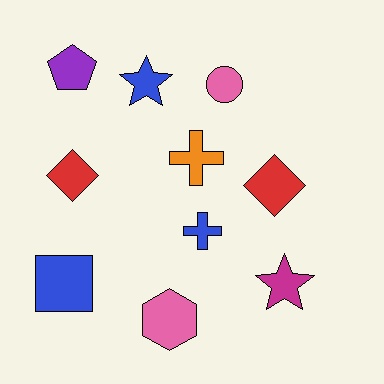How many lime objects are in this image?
There are no lime objects.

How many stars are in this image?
There are 2 stars.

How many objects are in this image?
There are 10 objects.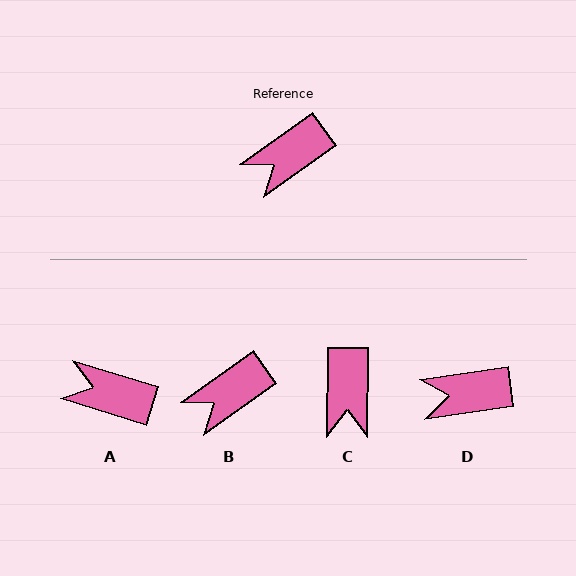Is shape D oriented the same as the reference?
No, it is off by about 27 degrees.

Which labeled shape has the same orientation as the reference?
B.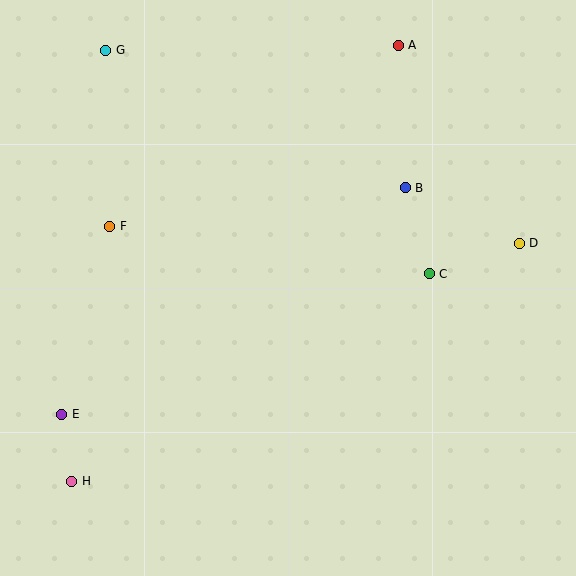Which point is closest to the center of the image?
Point C at (429, 274) is closest to the center.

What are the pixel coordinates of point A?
Point A is at (398, 45).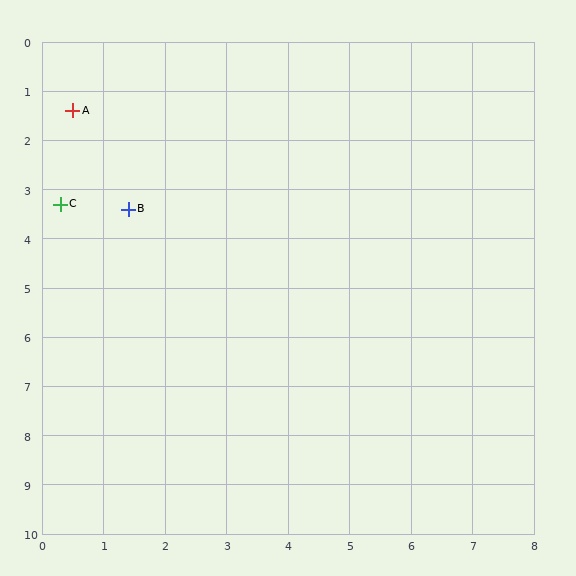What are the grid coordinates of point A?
Point A is at approximately (0.5, 1.4).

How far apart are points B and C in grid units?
Points B and C are about 1.1 grid units apart.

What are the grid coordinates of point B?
Point B is at approximately (1.4, 3.4).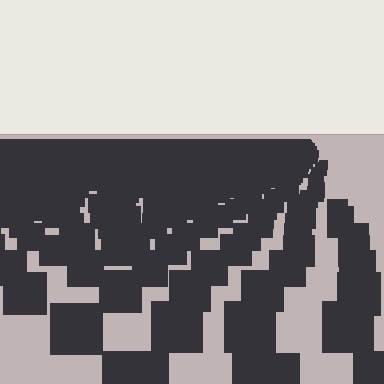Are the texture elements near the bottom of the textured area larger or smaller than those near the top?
Larger. Near the bottom, elements are closer to the viewer and appear at a bigger on-screen size.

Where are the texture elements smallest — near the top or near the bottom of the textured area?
Near the top.